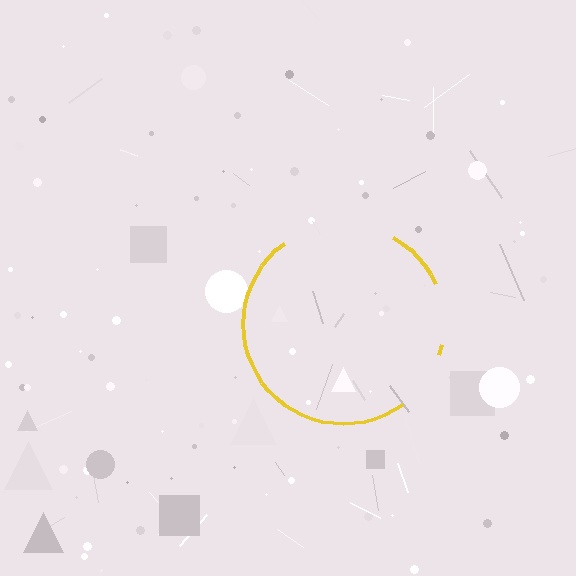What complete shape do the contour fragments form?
The contour fragments form a circle.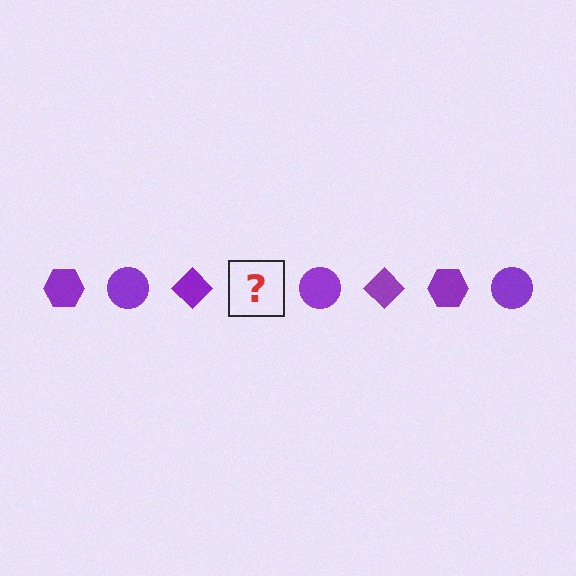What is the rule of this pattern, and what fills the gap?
The rule is that the pattern cycles through hexagon, circle, diamond shapes in purple. The gap should be filled with a purple hexagon.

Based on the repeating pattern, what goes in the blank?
The blank should be a purple hexagon.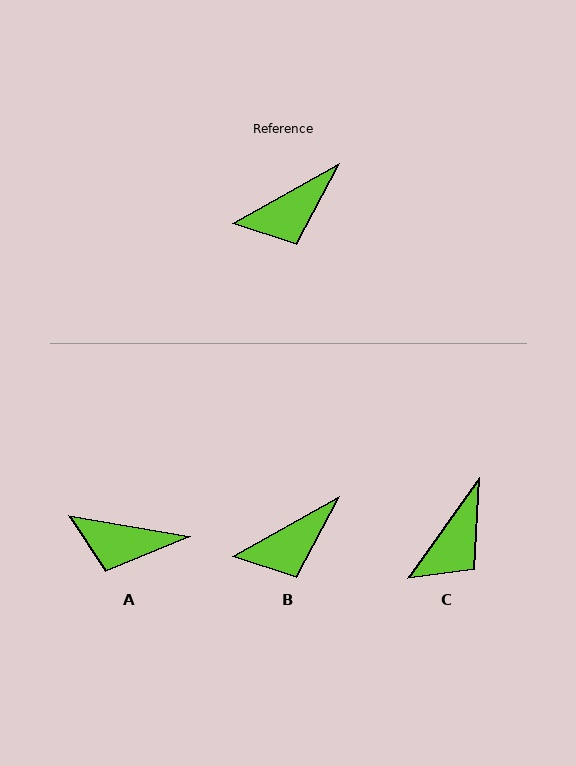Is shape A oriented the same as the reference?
No, it is off by about 39 degrees.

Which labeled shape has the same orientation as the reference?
B.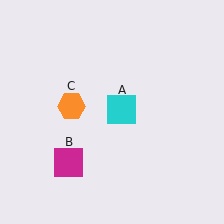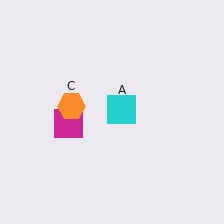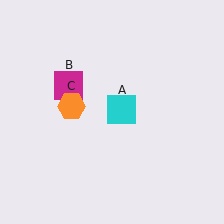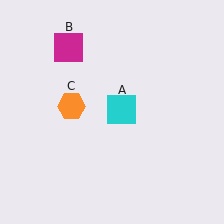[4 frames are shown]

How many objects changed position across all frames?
1 object changed position: magenta square (object B).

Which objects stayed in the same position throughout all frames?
Cyan square (object A) and orange hexagon (object C) remained stationary.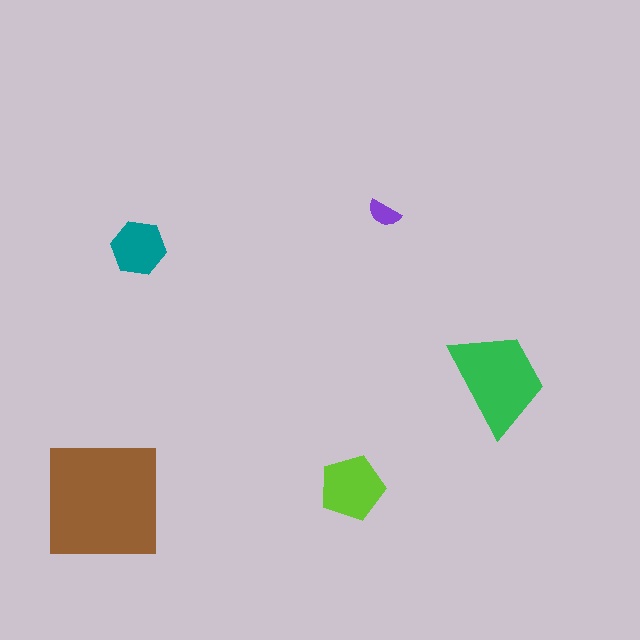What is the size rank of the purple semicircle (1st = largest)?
5th.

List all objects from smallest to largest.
The purple semicircle, the teal hexagon, the lime pentagon, the green trapezoid, the brown square.